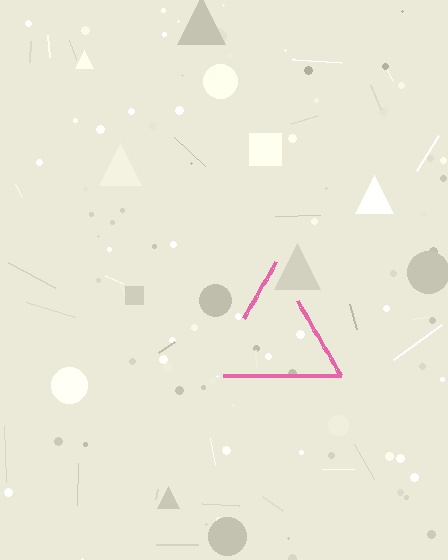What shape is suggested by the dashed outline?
The dashed outline suggests a triangle.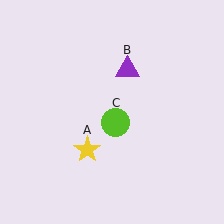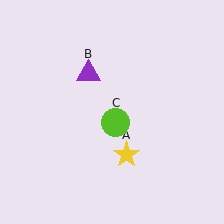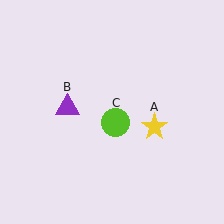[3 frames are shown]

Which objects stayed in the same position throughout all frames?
Lime circle (object C) remained stationary.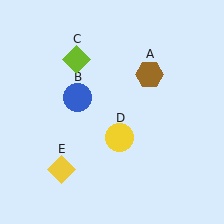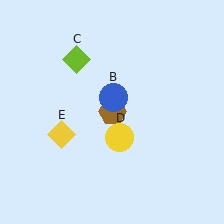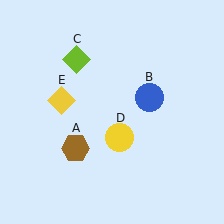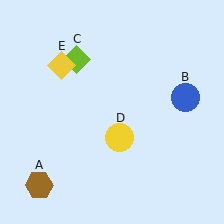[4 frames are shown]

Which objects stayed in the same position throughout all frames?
Lime diamond (object C) and yellow circle (object D) remained stationary.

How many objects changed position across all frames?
3 objects changed position: brown hexagon (object A), blue circle (object B), yellow diamond (object E).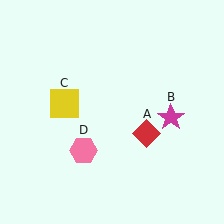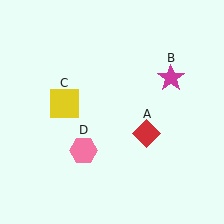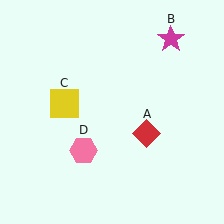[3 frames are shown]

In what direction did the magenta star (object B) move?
The magenta star (object B) moved up.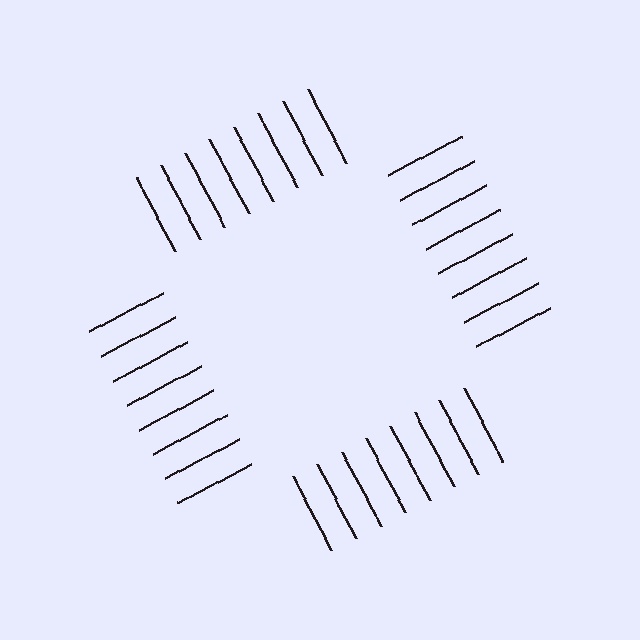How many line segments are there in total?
32 — 8 along each of the 4 edges.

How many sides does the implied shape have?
4 sides — the line-ends trace a square.